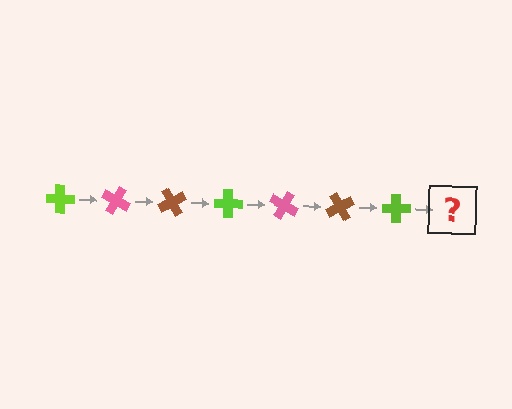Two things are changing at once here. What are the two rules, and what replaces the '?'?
The two rules are that it rotates 30 degrees each step and the color cycles through lime, pink, and brown. The '?' should be a pink cross, rotated 210 degrees from the start.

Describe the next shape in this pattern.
It should be a pink cross, rotated 210 degrees from the start.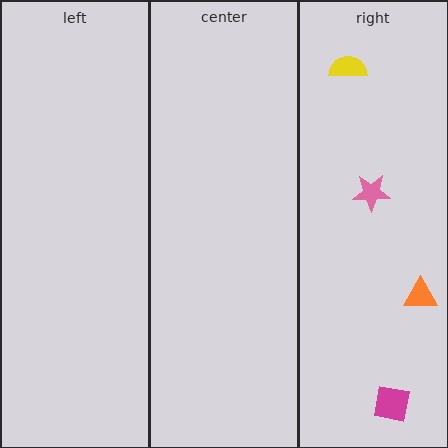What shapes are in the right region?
The orange triangle, the yellow semicircle, the magenta square, the pink star.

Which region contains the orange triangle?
The right region.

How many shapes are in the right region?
4.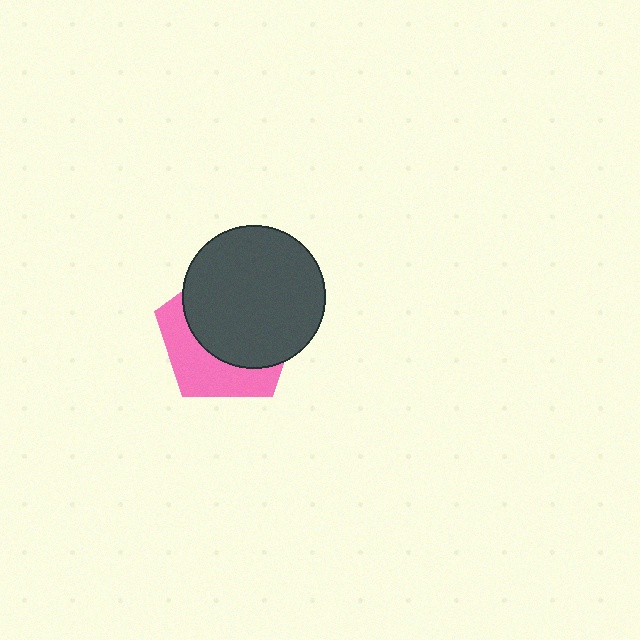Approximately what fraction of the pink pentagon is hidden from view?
Roughly 62% of the pink pentagon is hidden behind the dark gray circle.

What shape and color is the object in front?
The object in front is a dark gray circle.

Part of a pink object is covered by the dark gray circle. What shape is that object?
It is a pentagon.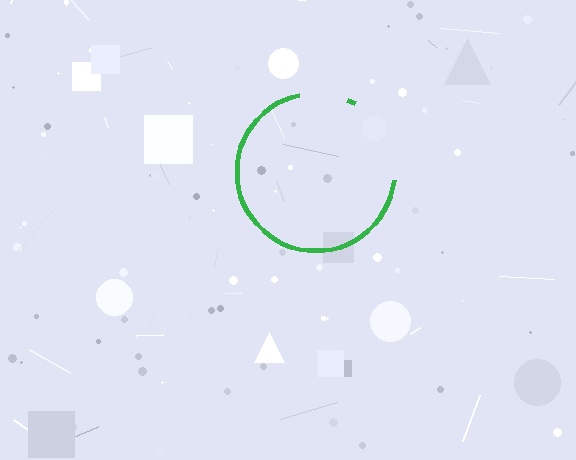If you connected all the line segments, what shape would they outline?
They would outline a circle.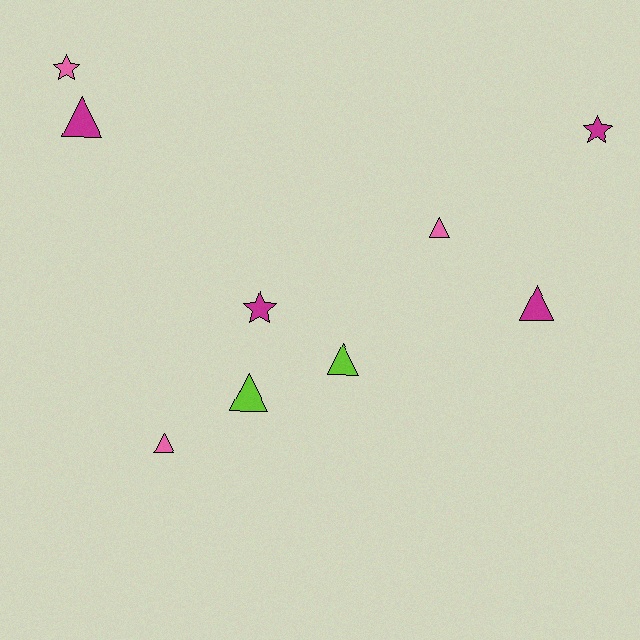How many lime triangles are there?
There are 2 lime triangles.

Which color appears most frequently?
Magenta, with 4 objects.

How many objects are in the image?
There are 9 objects.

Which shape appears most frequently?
Triangle, with 6 objects.